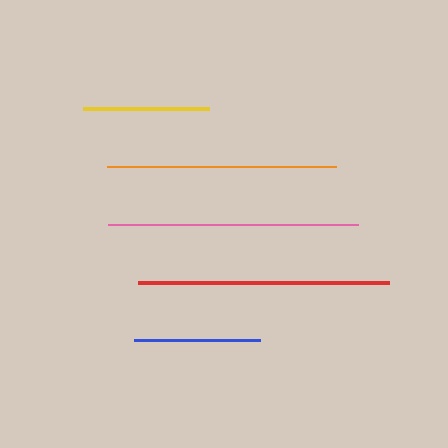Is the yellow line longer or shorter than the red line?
The red line is longer than the yellow line.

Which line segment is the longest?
The red line is the longest at approximately 251 pixels.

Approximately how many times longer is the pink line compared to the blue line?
The pink line is approximately 2.0 times the length of the blue line.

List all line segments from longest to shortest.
From longest to shortest: red, pink, orange, blue, yellow.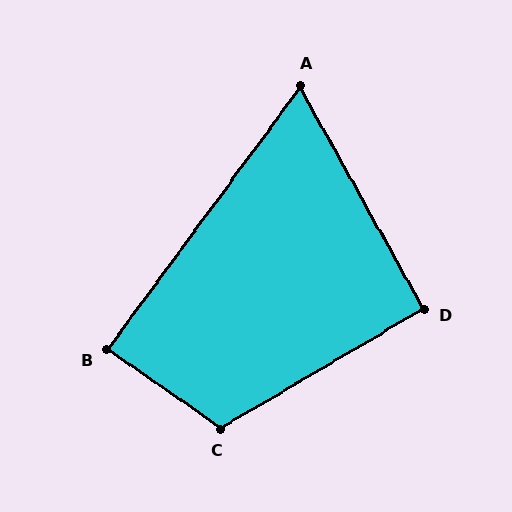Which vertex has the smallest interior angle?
A, at approximately 65 degrees.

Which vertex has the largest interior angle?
C, at approximately 115 degrees.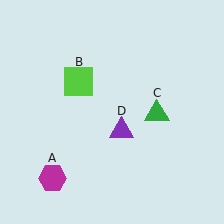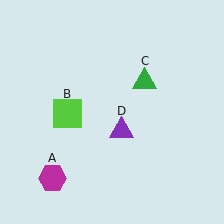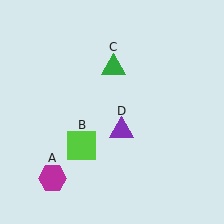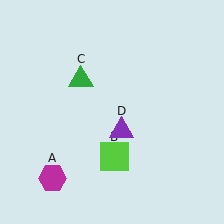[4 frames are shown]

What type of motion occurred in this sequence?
The lime square (object B), green triangle (object C) rotated counterclockwise around the center of the scene.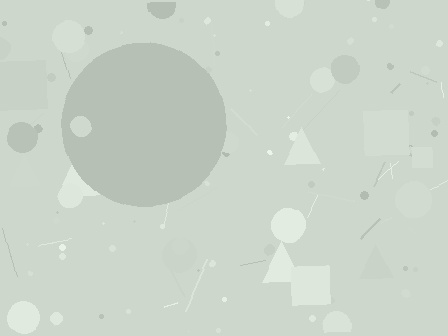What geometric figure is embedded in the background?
A circle is embedded in the background.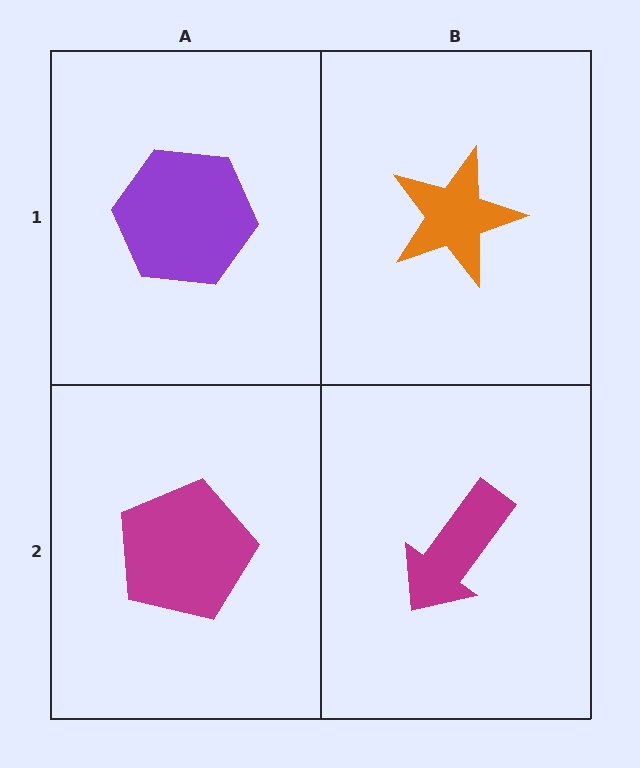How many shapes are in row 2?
2 shapes.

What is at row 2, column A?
A magenta pentagon.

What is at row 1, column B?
An orange star.